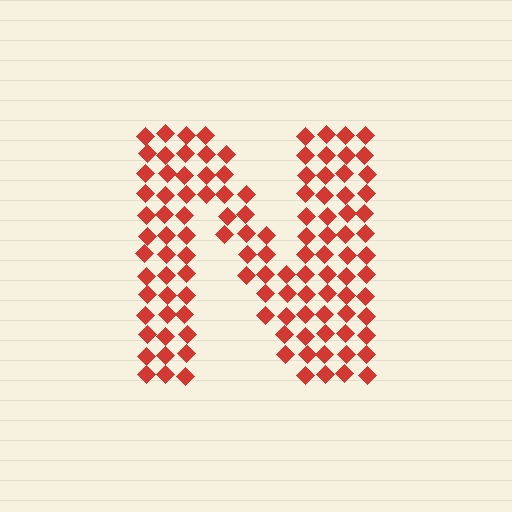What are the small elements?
The small elements are diamonds.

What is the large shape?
The large shape is the letter N.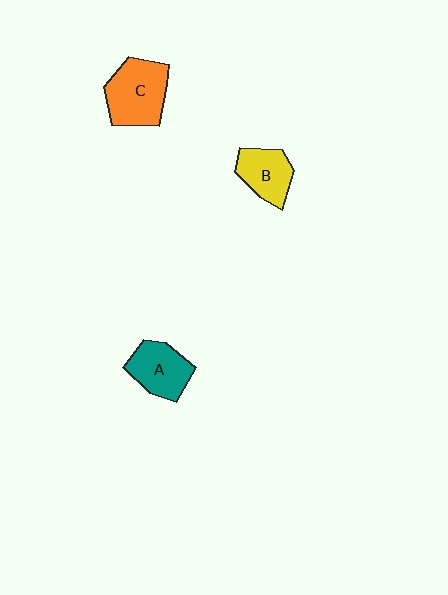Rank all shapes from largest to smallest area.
From largest to smallest: C (orange), A (teal), B (yellow).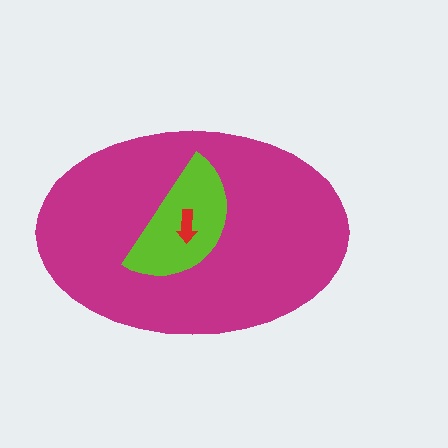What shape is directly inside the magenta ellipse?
The lime semicircle.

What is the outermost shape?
The magenta ellipse.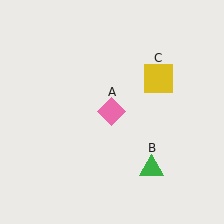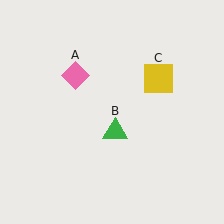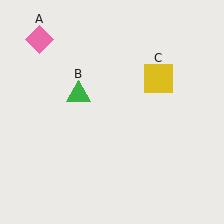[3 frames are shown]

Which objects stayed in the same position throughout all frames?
Yellow square (object C) remained stationary.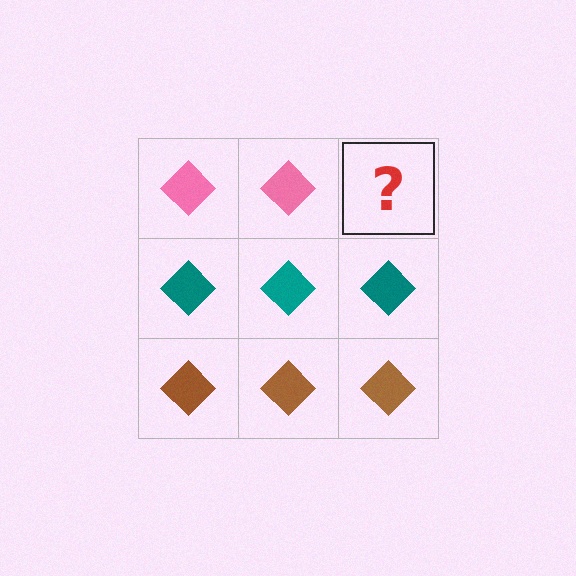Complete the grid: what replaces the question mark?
The question mark should be replaced with a pink diamond.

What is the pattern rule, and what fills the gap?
The rule is that each row has a consistent color. The gap should be filled with a pink diamond.